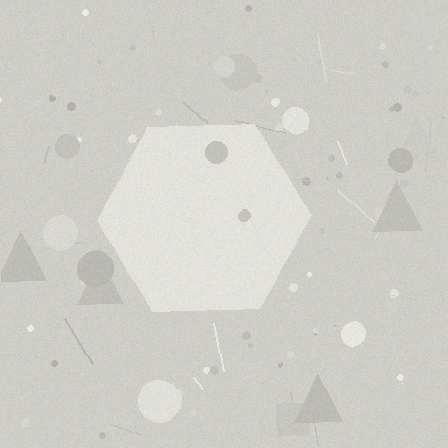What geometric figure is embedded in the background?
A hexagon is embedded in the background.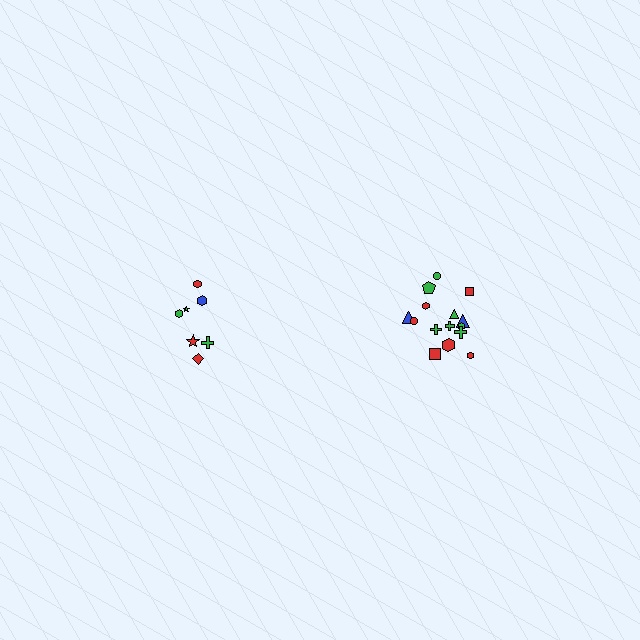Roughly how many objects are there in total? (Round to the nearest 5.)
Roughly 20 objects in total.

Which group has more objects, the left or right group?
The right group.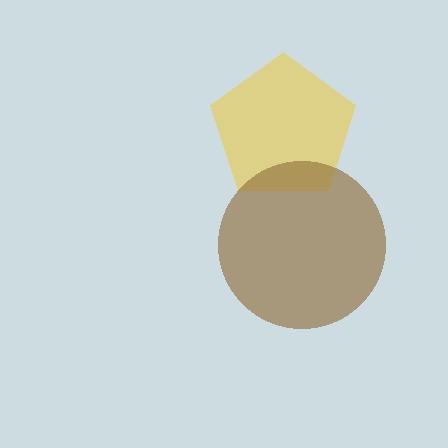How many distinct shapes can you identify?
There are 2 distinct shapes: a yellow pentagon, a brown circle.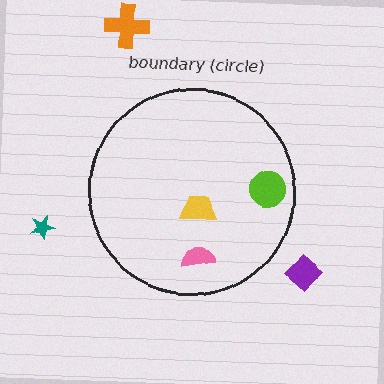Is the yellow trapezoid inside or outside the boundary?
Inside.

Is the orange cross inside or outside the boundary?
Outside.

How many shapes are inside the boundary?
3 inside, 3 outside.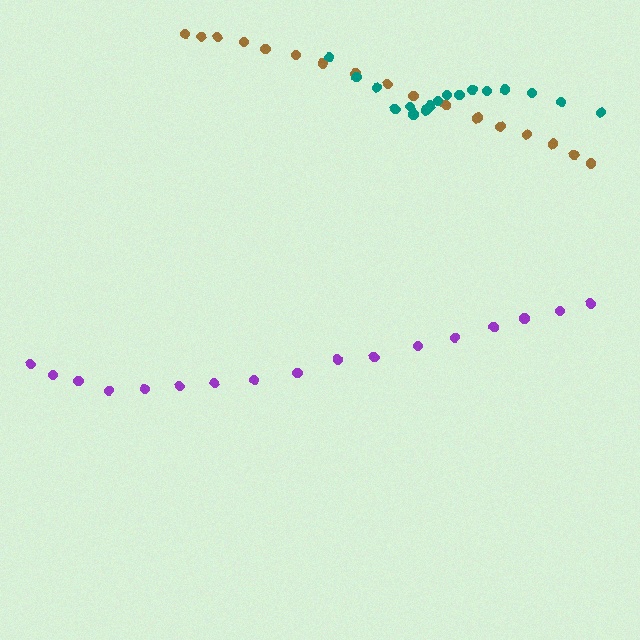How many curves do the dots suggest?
There are 3 distinct paths.